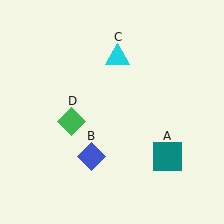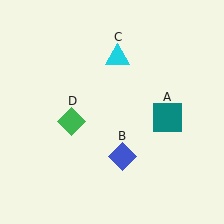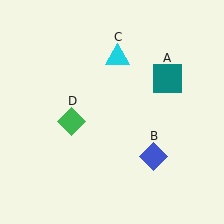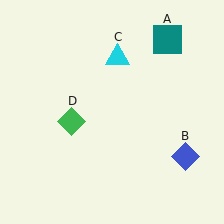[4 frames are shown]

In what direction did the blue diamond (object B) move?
The blue diamond (object B) moved right.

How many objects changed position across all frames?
2 objects changed position: teal square (object A), blue diamond (object B).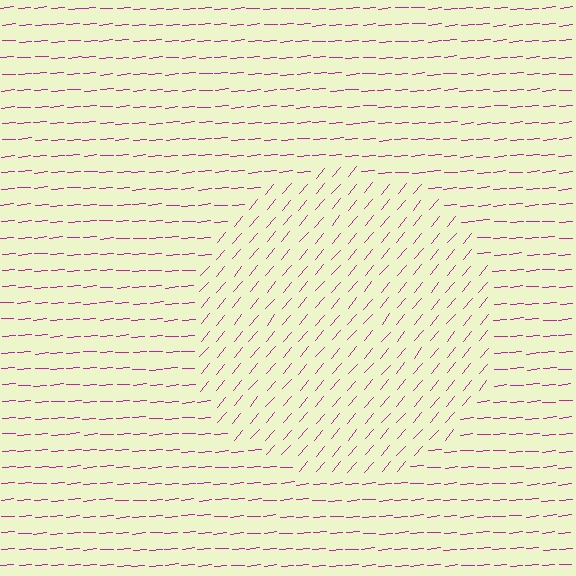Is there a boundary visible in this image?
Yes, there is a texture boundary formed by a change in line orientation.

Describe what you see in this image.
The image is filled with small magenta line segments. A circle region in the image has lines oriented differently from the surrounding lines, creating a visible texture boundary.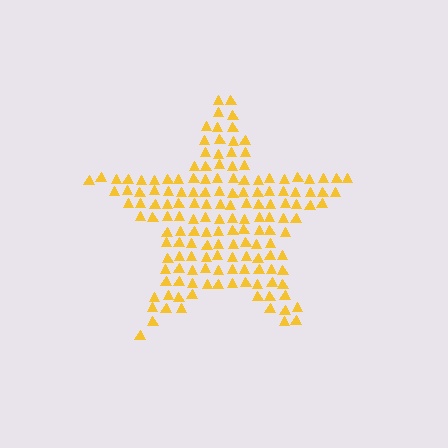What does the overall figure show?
The overall figure shows a star.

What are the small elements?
The small elements are triangles.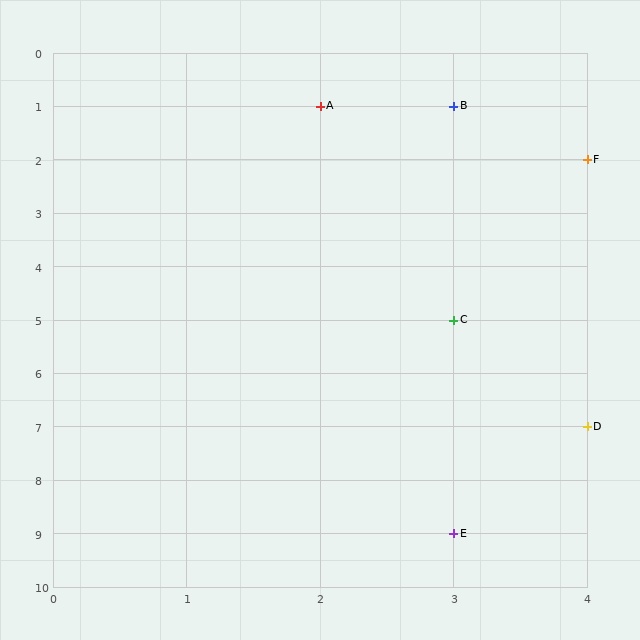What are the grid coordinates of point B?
Point B is at grid coordinates (3, 1).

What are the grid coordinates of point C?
Point C is at grid coordinates (3, 5).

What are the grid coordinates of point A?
Point A is at grid coordinates (2, 1).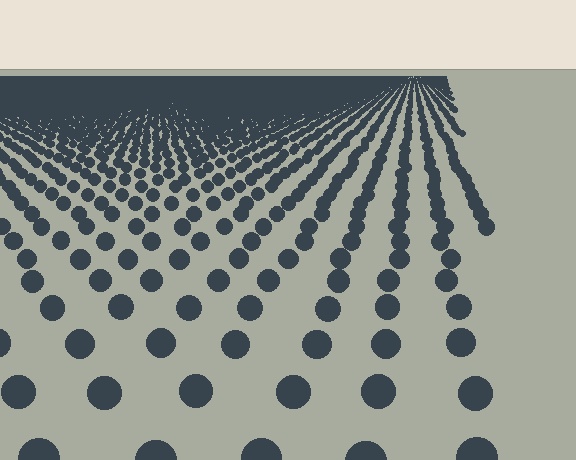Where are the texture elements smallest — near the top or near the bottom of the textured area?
Near the top.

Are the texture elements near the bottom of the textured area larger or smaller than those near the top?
Larger. Near the bottom, elements are closer to the viewer and appear at a bigger on-screen size.